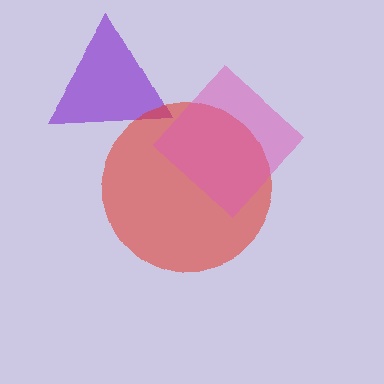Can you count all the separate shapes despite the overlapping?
Yes, there are 3 separate shapes.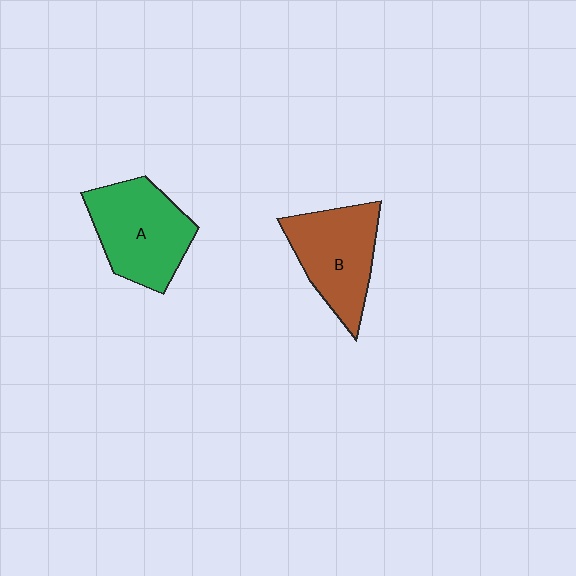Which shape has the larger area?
Shape A (green).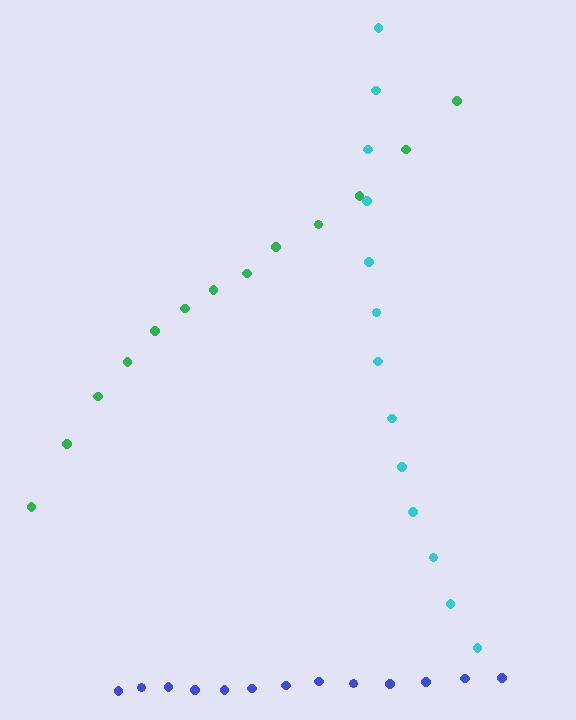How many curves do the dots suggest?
There are 3 distinct paths.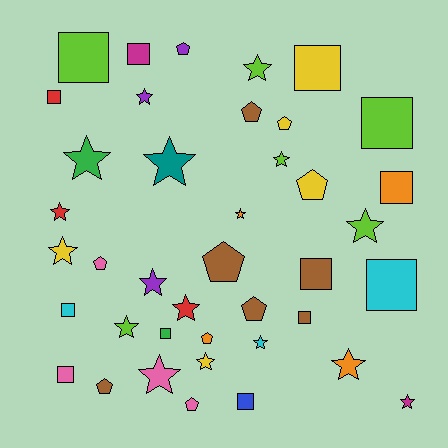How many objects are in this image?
There are 40 objects.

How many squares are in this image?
There are 13 squares.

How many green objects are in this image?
There are 2 green objects.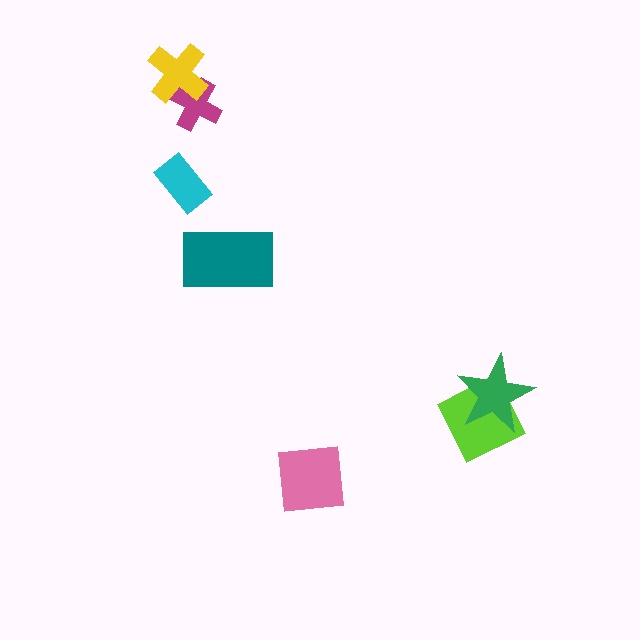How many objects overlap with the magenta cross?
1 object overlaps with the magenta cross.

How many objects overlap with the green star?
1 object overlaps with the green star.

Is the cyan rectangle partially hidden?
No, no other shape covers it.